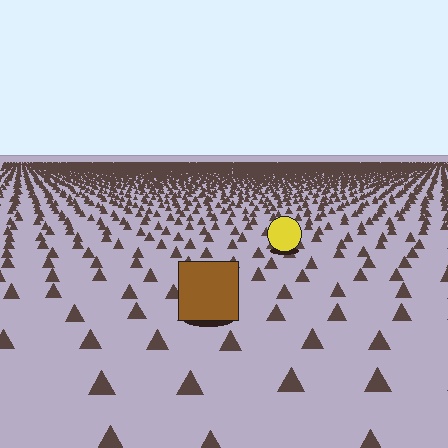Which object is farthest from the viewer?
The yellow circle is farthest from the viewer. It appears smaller and the ground texture around it is denser.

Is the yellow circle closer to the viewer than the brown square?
No. The brown square is closer — you can tell from the texture gradient: the ground texture is coarser near it.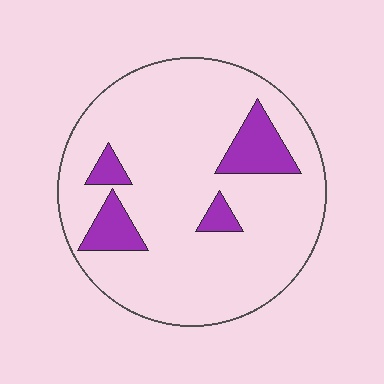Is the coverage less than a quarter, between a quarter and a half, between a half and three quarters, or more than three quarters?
Less than a quarter.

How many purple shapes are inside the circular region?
4.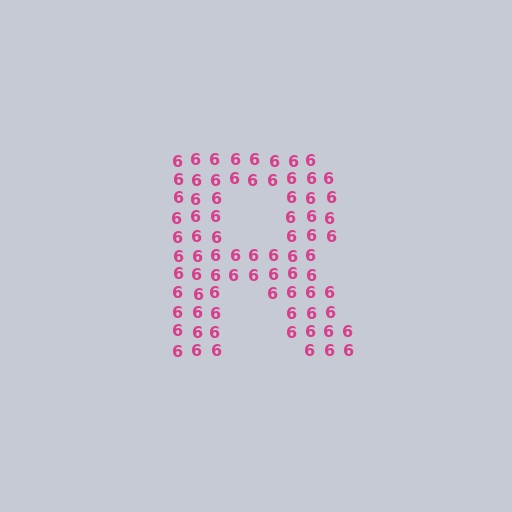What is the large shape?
The large shape is the letter R.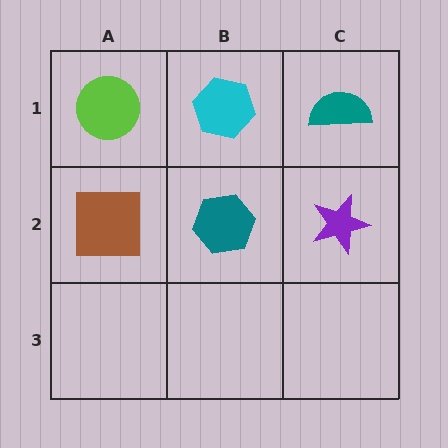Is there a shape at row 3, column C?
No, that cell is empty.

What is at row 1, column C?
A teal semicircle.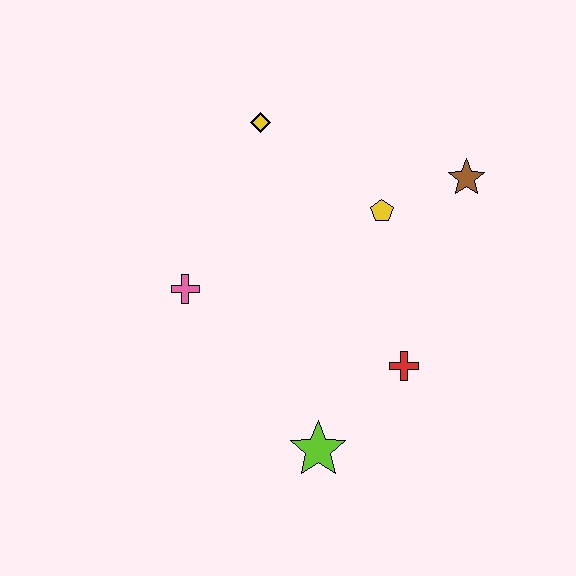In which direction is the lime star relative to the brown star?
The lime star is below the brown star.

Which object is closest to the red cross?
The lime star is closest to the red cross.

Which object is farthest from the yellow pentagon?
The lime star is farthest from the yellow pentagon.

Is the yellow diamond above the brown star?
Yes